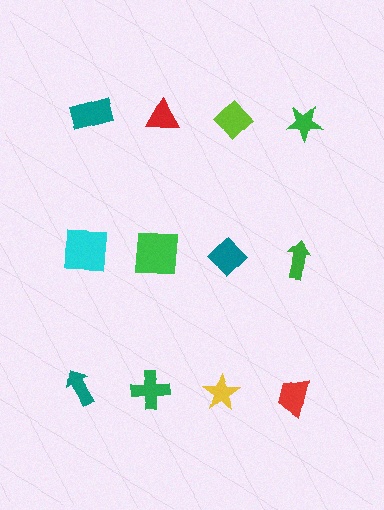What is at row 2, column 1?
A cyan square.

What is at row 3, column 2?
A green cross.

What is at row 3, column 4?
A red trapezoid.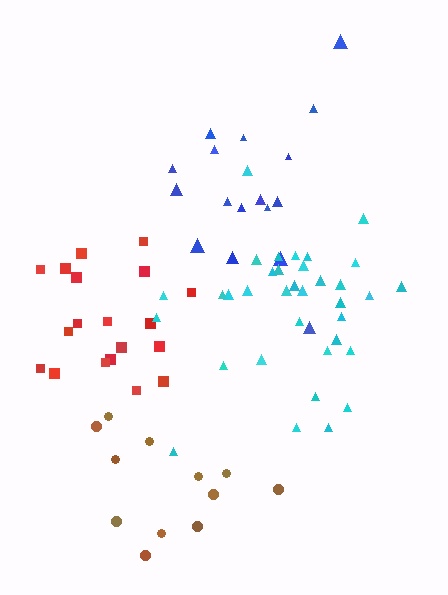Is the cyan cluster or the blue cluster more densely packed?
Cyan.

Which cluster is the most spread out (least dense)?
Blue.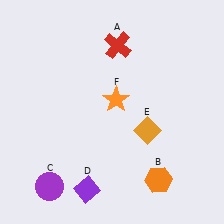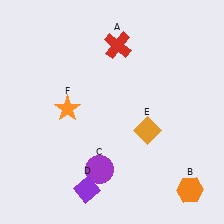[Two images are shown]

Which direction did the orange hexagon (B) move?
The orange hexagon (B) moved right.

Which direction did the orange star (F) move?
The orange star (F) moved left.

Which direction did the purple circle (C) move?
The purple circle (C) moved right.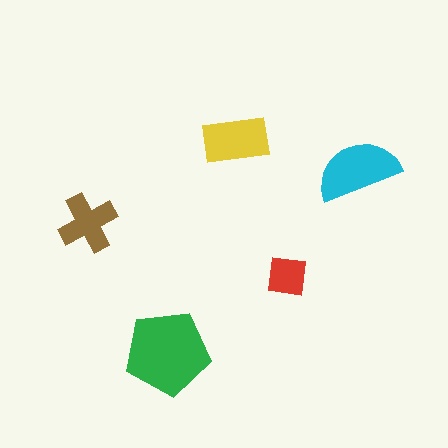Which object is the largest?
The green pentagon.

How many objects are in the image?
There are 5 objects in the image.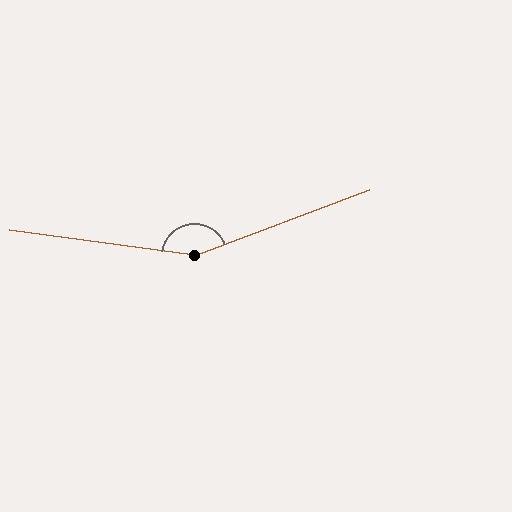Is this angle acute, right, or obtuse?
It is obtuse.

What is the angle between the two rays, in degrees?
Approximately 151 degrees.